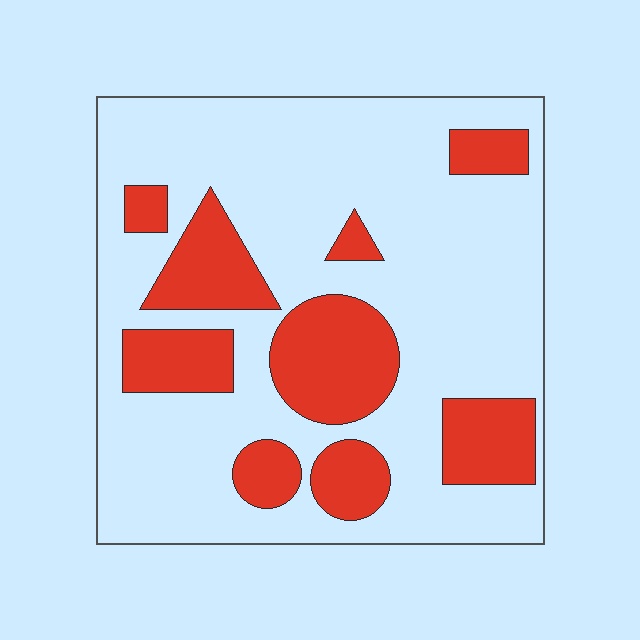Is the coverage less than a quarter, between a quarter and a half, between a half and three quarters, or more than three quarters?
Between a quarter and a half.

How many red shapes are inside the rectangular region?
9.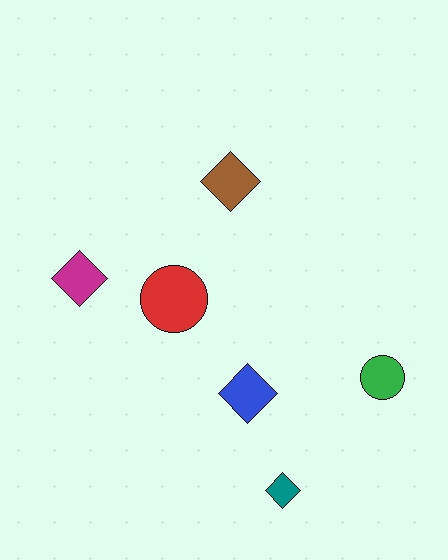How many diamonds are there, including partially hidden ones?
There are 4 diamonds.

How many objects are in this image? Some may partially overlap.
There are 6 objects.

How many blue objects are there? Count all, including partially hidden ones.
There is 1 blue object.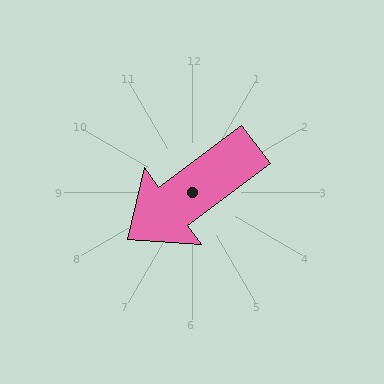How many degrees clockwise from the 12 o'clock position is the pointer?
Approximately 233 degrees.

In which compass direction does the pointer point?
Southwest.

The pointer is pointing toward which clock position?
Roughly 8 o'clock.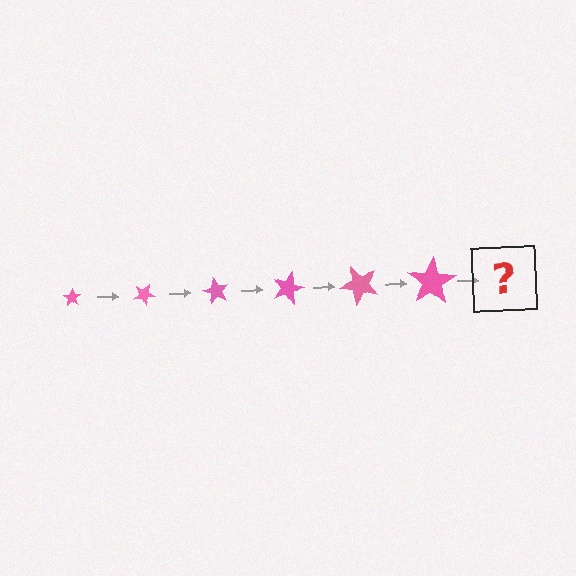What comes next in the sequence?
The next element should be a star, larger than the previous one and rotated 180 degrees from the start.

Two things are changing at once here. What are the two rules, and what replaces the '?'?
The two rules are that the star grows larger each step and it rotates 30 degrees each step. The '?' should be a star, larger than the previous one and rotated 180 degrees from the start.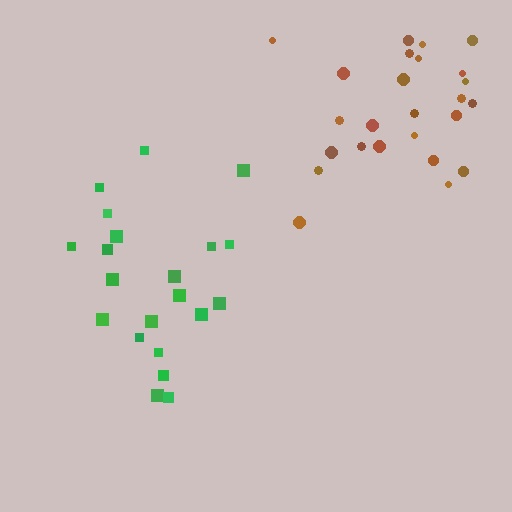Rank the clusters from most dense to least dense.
green, brown.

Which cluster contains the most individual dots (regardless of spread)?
Brown (25).